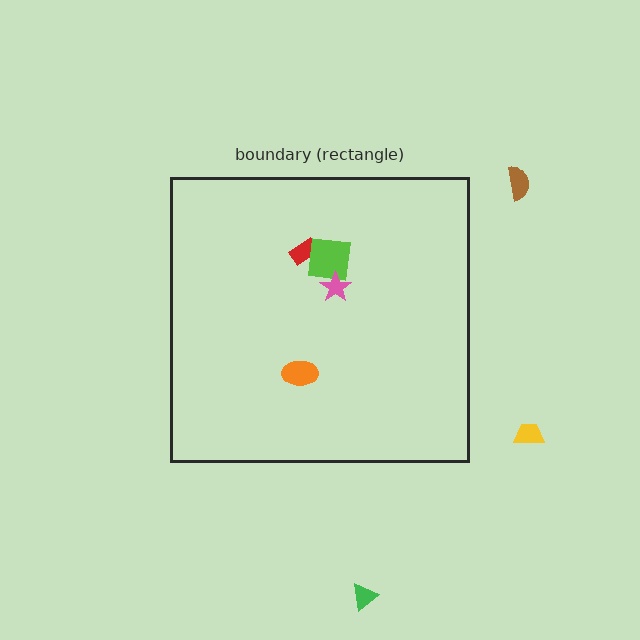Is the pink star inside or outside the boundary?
Inside.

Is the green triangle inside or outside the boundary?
Outside.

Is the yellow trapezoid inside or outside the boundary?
Outside.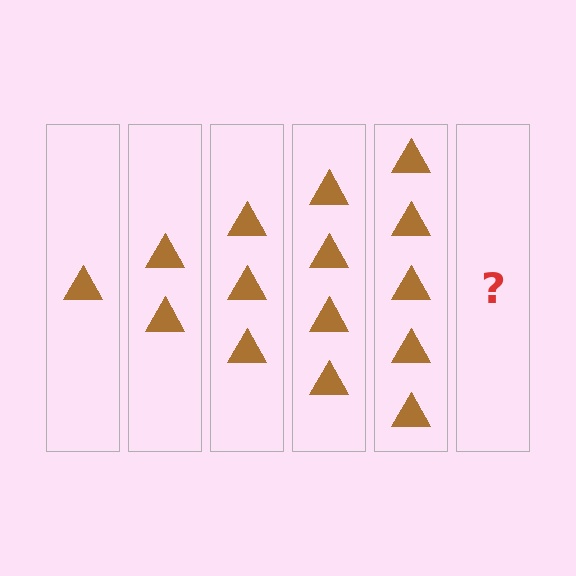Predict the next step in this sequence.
The next step is 6 triangles.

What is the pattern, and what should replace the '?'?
The pattern is that each step adds one more triangle. The '?' should be 6 triangles.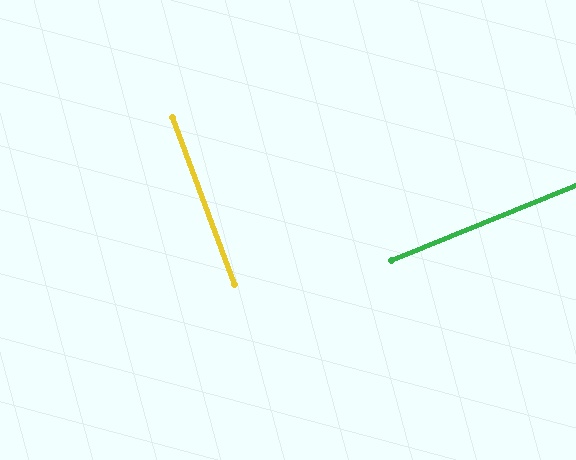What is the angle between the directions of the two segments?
Approximately 88 degrees.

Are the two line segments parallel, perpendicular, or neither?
Perpendicular — they meet at approximately 88°.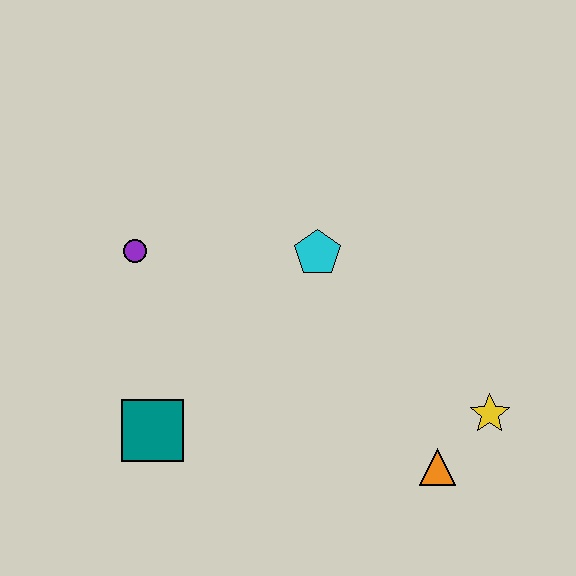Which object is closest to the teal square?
The purple circle is closest to the teal square.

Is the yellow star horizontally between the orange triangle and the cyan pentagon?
No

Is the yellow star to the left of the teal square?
No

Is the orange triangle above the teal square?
No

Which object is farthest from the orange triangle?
The purple circle is farthest from the orange triangle.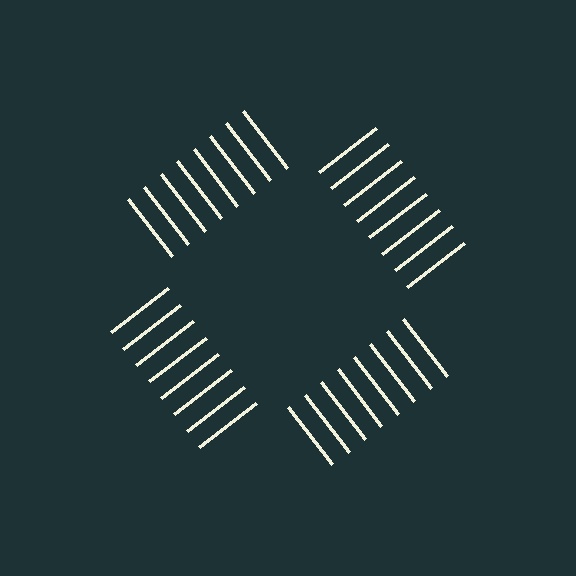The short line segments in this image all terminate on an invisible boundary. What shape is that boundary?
An illusory square — the line segments terminate on its edges but no continuous stroke is drawn.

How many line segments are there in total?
32 — 8 along each of the 4 edges.